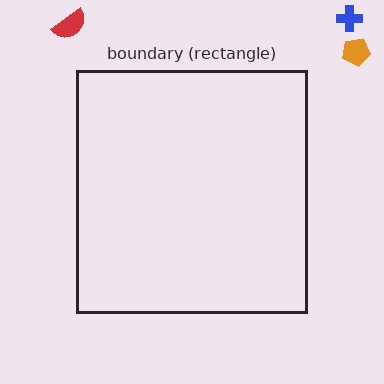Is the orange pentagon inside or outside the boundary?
Outside.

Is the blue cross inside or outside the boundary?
Outside.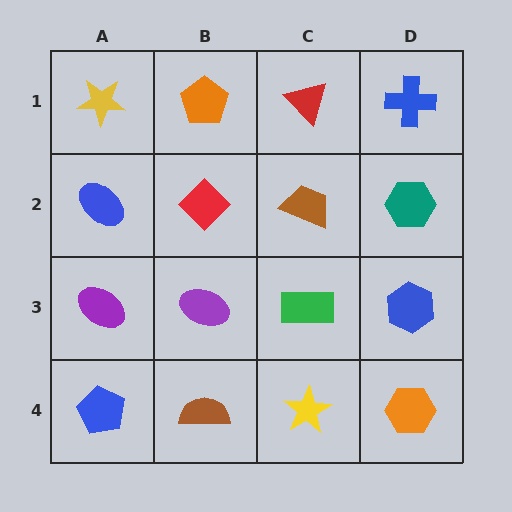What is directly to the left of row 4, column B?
A blue pentagon.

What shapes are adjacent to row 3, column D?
A teal hexagon (row 2, column D), an orange hexagon (row 4, column D), a green rectangle (row 3, column C).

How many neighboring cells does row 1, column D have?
2.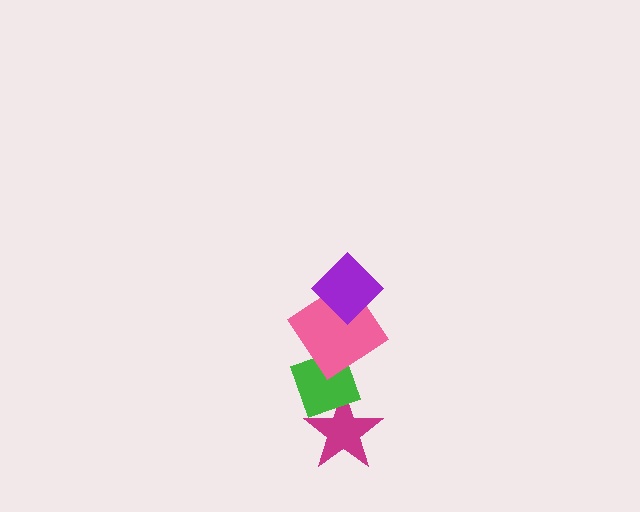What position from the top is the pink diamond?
The pink diamond is 2nd from the top.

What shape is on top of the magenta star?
The green diamond is on top of the magenta star.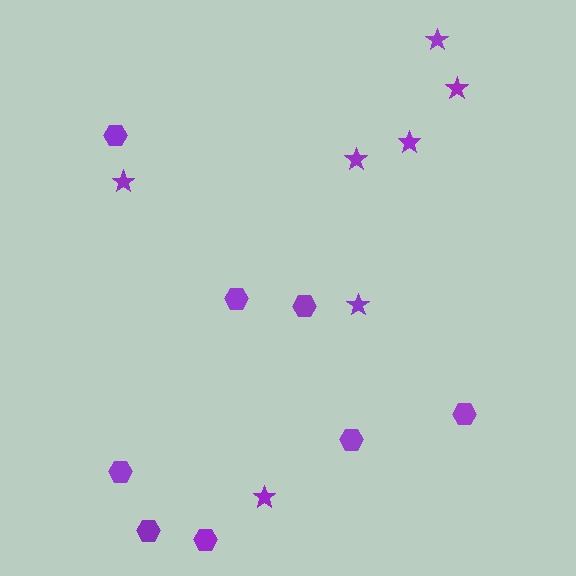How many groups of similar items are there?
There are 2 groups: one group of stars (7) and one group of hexagons (8).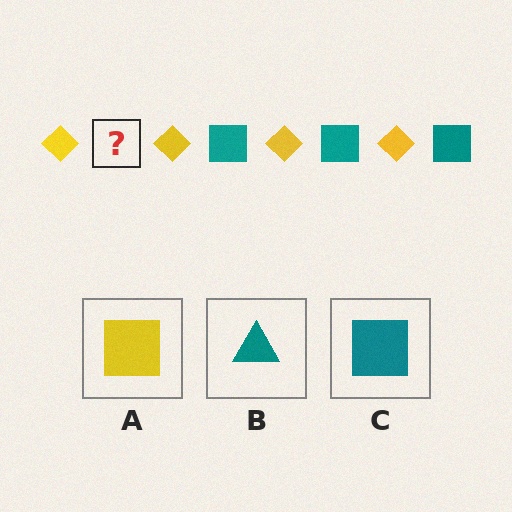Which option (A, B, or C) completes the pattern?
C.